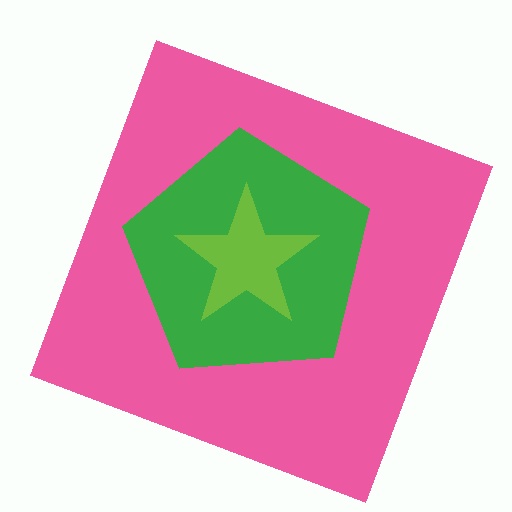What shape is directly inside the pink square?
The green pentagon.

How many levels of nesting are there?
3.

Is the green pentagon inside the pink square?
Yes.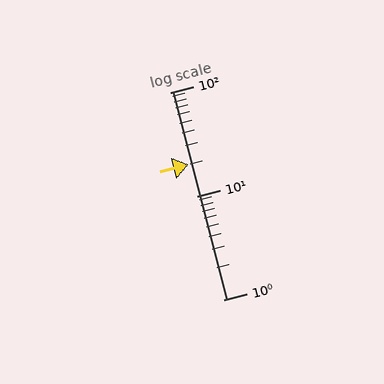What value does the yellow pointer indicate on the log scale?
The pointer indicates approximately 20.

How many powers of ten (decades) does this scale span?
The scale spans 2 decades, from 1 to 100.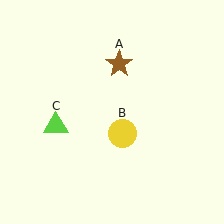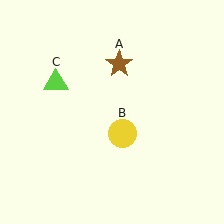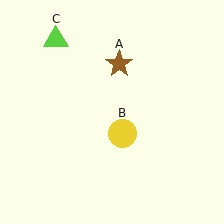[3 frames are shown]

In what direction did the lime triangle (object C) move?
The lime triangle (object C) moved up.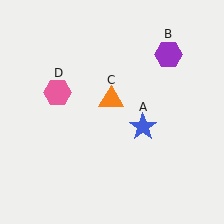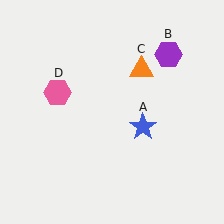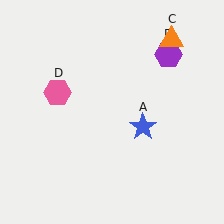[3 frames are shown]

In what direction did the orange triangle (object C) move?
The orange triangle (object C) moved up and to the right.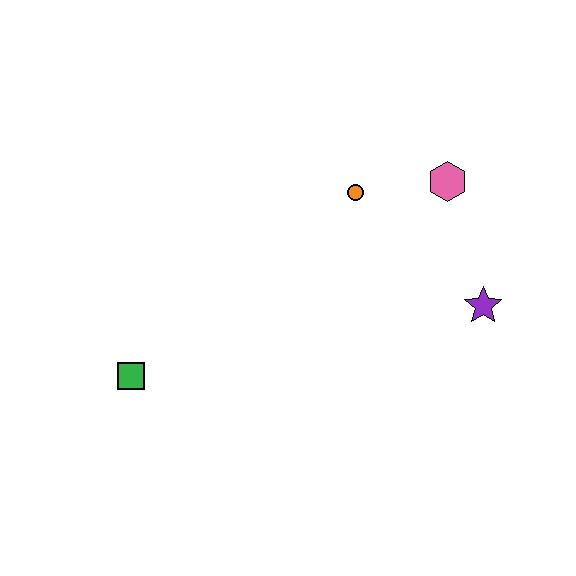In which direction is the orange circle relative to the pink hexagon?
The orange circle is to the left of the pink hexagon.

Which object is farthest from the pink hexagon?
The green square is farthest from the pink hexagon.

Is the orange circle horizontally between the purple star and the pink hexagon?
No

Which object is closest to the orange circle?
The pink hexagon is closest to the orange circle.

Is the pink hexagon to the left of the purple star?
Yes